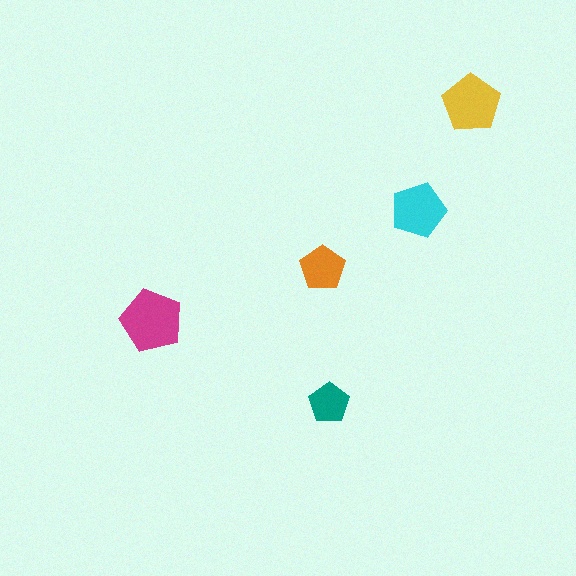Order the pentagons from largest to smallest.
the magenta one, the yellow one, the cyan one, the orange one, the teal one.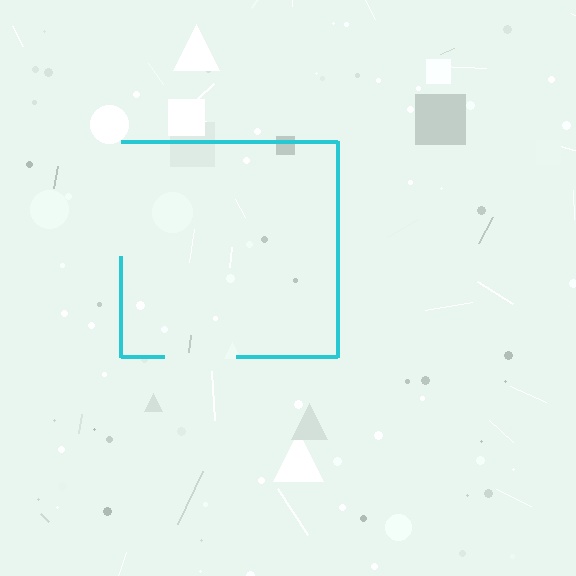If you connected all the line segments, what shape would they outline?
They would outline a square.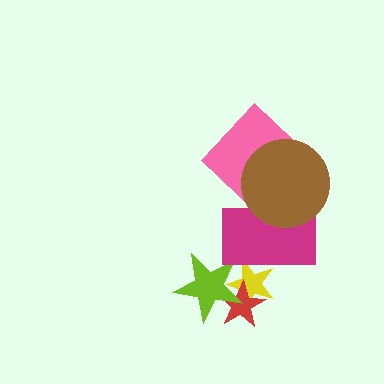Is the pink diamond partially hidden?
Yes, it is partially covered by another shape.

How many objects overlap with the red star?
2 objects overlap with the red star.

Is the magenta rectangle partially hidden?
Yes, it is partially covered by another shape.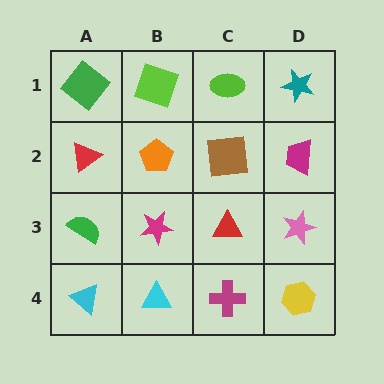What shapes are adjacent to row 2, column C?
A lime ellipse (row 1, column C), a red triangle (row 3, column C), an orange pentagon (row 2, column B), a magenta trapezoid (row 2, column D).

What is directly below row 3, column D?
A yellow hexagon.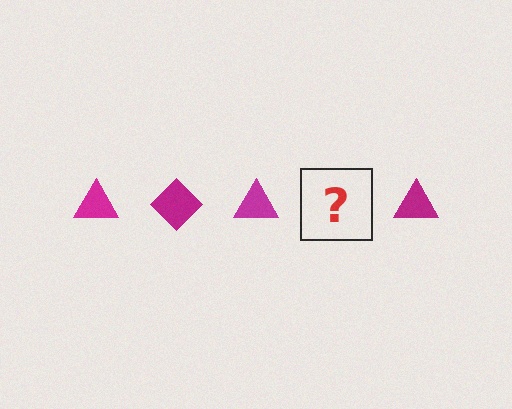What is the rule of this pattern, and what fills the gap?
The rule is that the pattern cycles through triangle, diamond shapes in magenta. The gap should be filled with a magenta diamond.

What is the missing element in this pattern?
The missing element is a magenta diamond.